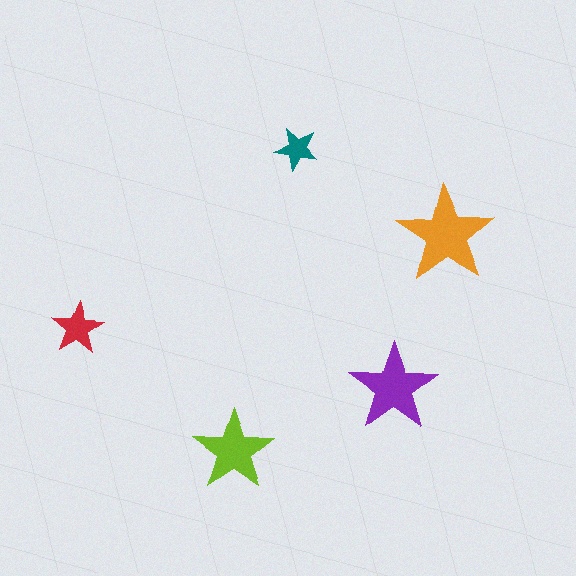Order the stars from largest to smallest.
the orange one, the purple one, the lime one, the red one, the teal one.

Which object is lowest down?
The lime star is bottommost.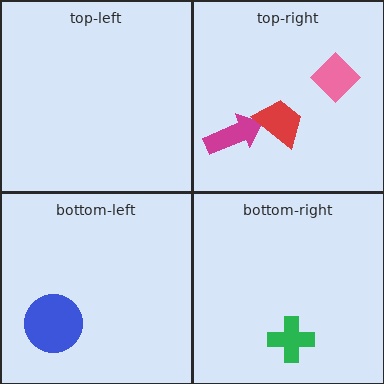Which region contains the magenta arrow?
The top-right region.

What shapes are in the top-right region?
The magenta arrow, the red trapezoid, the pink diamond.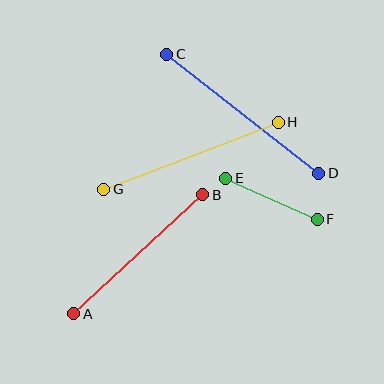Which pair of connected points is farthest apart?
Points C and D are farthest apart.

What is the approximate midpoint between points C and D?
The midpoint is at approximately (243, 114) pixels.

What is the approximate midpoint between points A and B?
The midpoint is at approximately (138, 254) pixels.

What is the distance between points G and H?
The distance is approximately 187 pixels.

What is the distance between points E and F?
The distance is approximately 100 pixels.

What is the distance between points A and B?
The distance is approximately 175 pixels.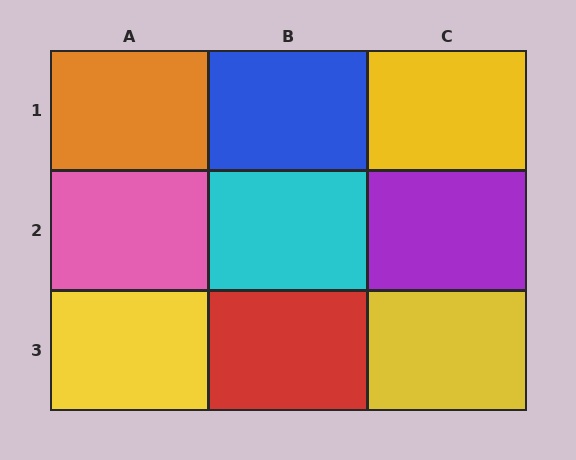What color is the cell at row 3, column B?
Red.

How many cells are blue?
1 cell is blue.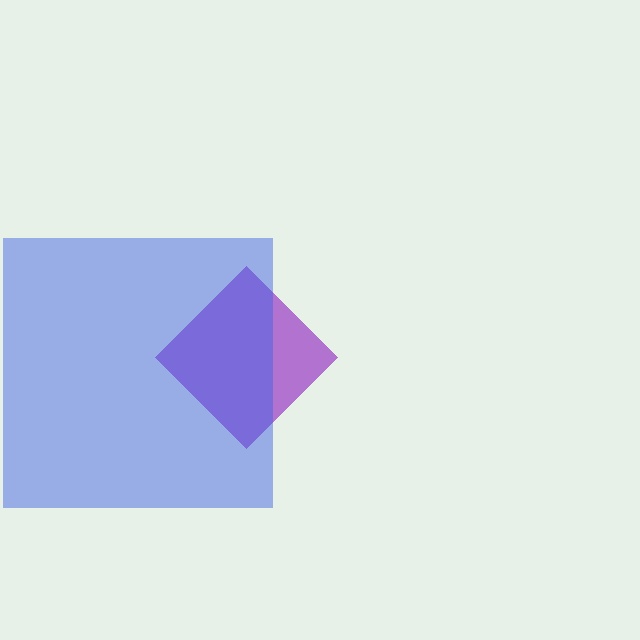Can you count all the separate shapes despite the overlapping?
Yes, there are 2 separate shapes.